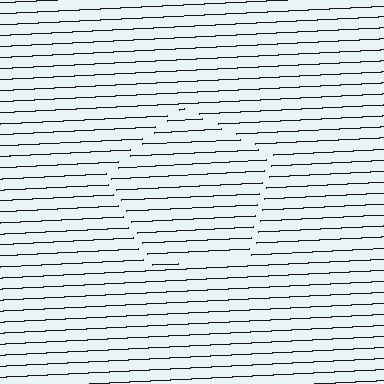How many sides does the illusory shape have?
5 sides — the line-ends trace a pentagon.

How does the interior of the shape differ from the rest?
The interior of the shape contains the same grating, shifted by half a period — the contour is defined by the phase discontinuity where line-ends from the inner and outer gratings abut.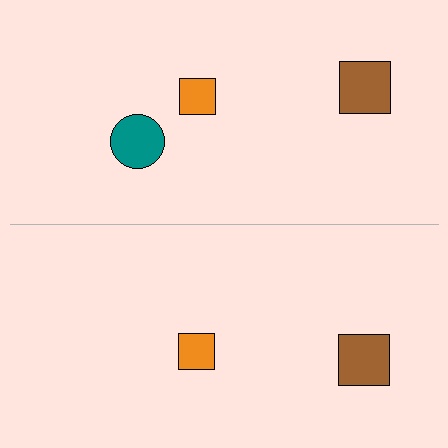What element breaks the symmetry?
A teal circle is missing from the bottom side.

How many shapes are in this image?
There are 5 shapes in this image.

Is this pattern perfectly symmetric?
No, the pattern is not perfectly symmetric. A teal circle is missing from the bottom side.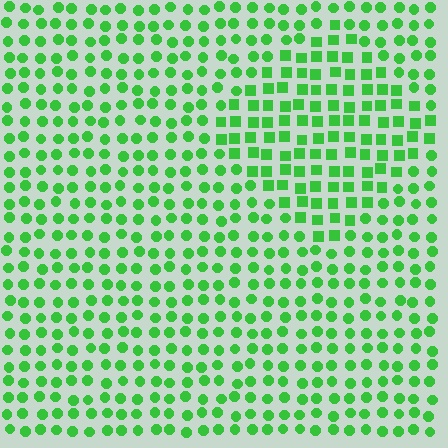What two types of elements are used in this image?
The image uses squares inside the diamond region and circles outside it.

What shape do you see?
I see a diamond.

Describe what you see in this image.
The image is filled with small green elements arranged in a uniform grid. A diamond-shaped region contains squares, while the surrounding area contains circles. The boundary is defined purely by the change in element shape.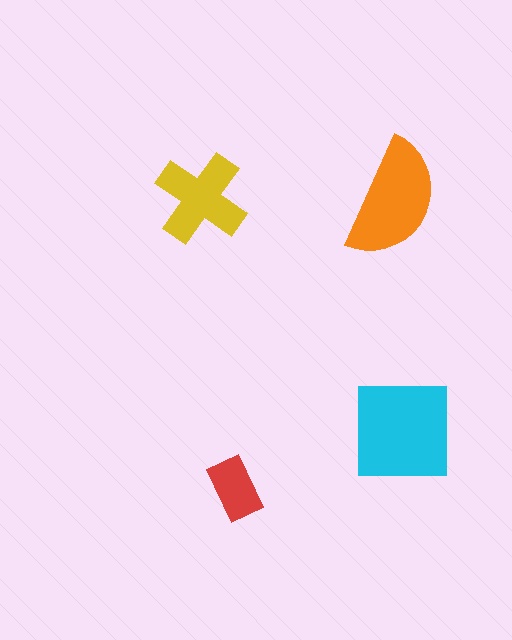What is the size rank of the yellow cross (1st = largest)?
3rd.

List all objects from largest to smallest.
The cyan square, the orange semicircle, the yellow cross, the red rectangle.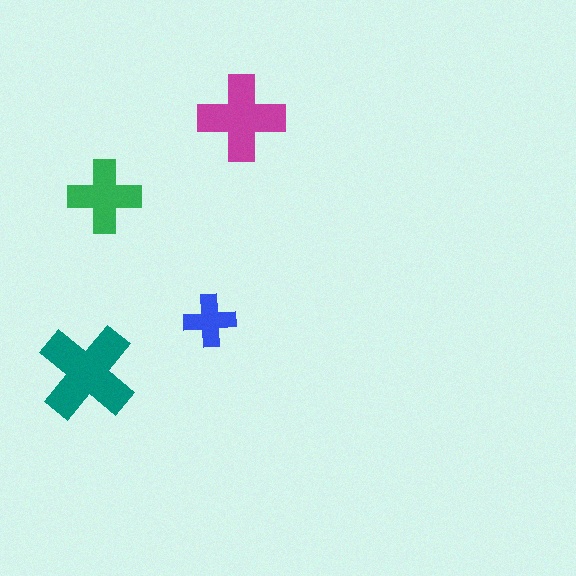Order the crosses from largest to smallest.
the teal one, the magenta one, the green one, the blue one.